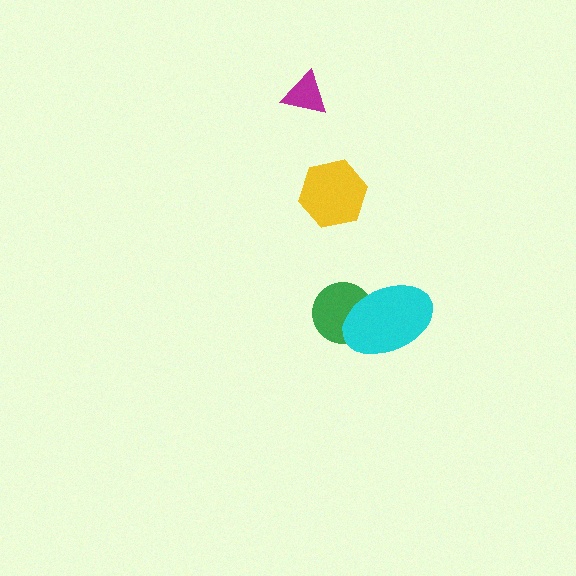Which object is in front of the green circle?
The cyan ellipse is in front of the green circle.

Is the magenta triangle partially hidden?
No, no other shape covers it.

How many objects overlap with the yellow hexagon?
0 objects overlap with the yellow hexagon.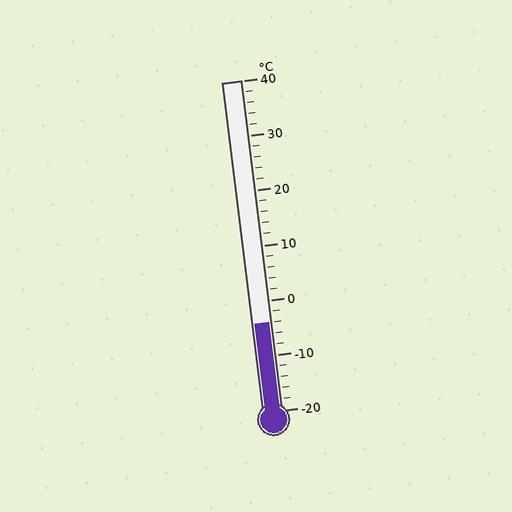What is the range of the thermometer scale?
The thermometer scale ranges from -20°C to 40°C.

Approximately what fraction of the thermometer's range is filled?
The thermometer is filled to approximately 25% of its range.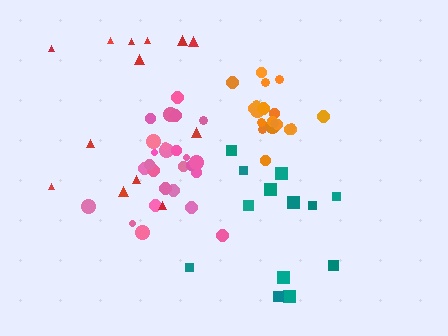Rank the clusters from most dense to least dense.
orange, pink, teal, red.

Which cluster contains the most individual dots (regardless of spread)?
Pink (27).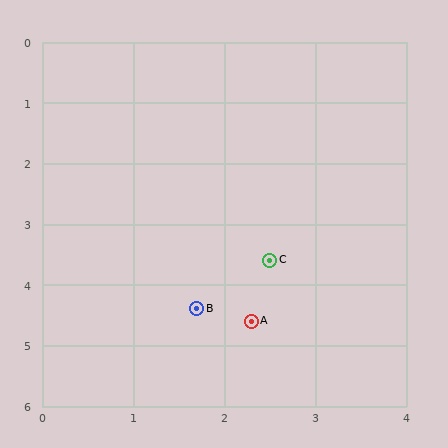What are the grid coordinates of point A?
Point A is at approximately (2.3, 4.6).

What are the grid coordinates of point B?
Point B is at approximately (1.7, 4.4).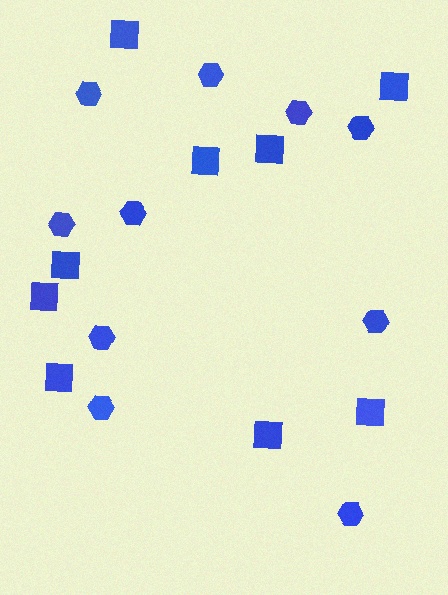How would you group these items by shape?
There are 2 groups: one group of hexagons (10) and one group of squares (9).